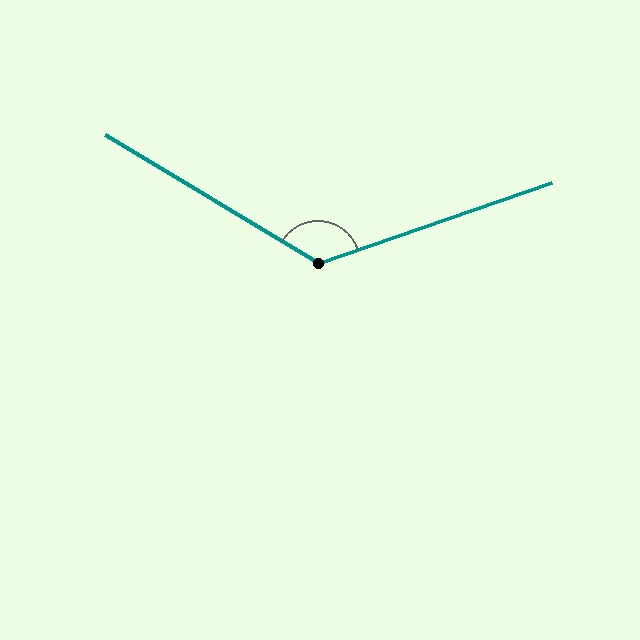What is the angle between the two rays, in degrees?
Approximately 130 degrees.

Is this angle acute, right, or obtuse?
It is obtuse.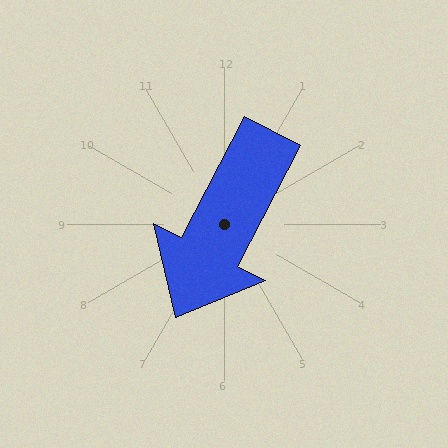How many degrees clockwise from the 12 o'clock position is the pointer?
Approximately 207 degrees.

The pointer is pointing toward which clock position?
Roughly 7 o'clock.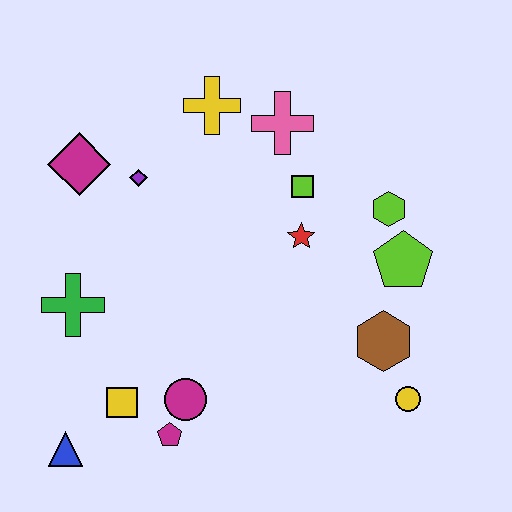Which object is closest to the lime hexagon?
The lime pentagon is closest to the lime hexagon.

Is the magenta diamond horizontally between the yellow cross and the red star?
No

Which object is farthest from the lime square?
The blue triangle is farthest from the lime square.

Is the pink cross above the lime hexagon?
Yes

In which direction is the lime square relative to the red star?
The lime square is above the red star.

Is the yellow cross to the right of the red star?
No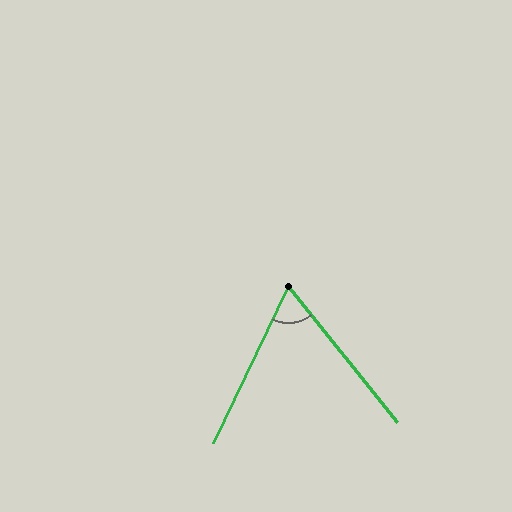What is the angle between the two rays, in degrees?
Approximately 64 degrees.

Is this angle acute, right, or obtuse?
It is acute.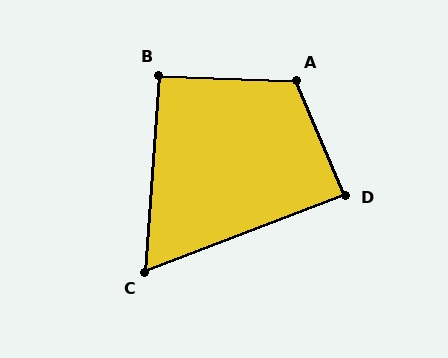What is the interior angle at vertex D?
Approximately 88 degrees (approximately right).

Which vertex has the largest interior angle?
A, at approximately 115 degrees.